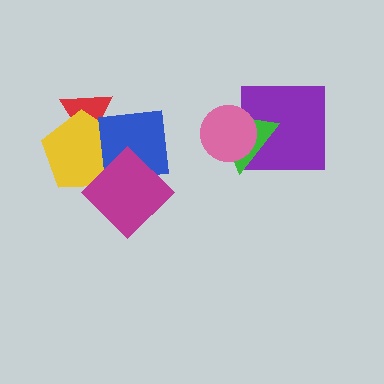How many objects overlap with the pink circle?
2 objects overlap with the pink circle.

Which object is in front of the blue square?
The magenta diamond is in front of the blue square.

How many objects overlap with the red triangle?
2 objects overlap with the red triangle.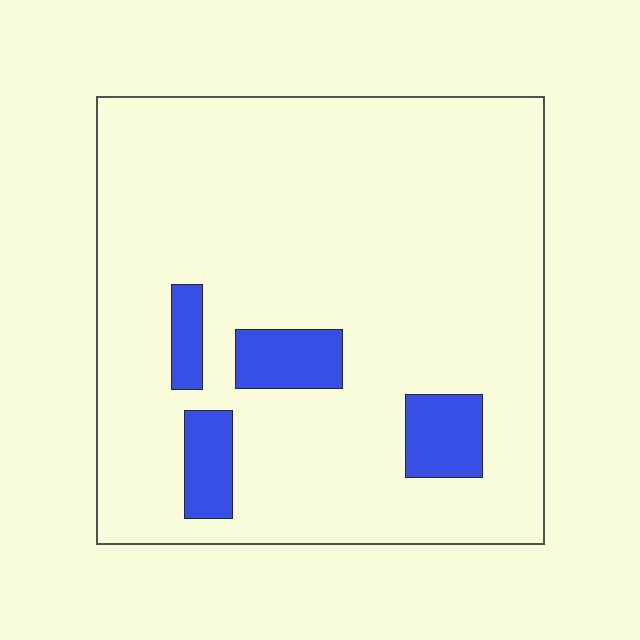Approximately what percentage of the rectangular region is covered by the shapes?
Approximately 10%.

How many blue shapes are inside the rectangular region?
4.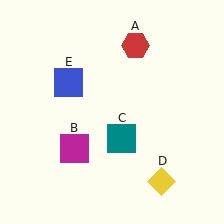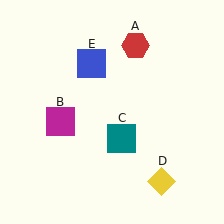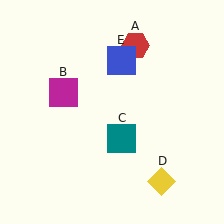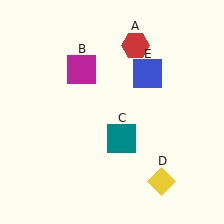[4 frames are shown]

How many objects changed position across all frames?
2 objects changed position: magenta square (object B), blue square (object E).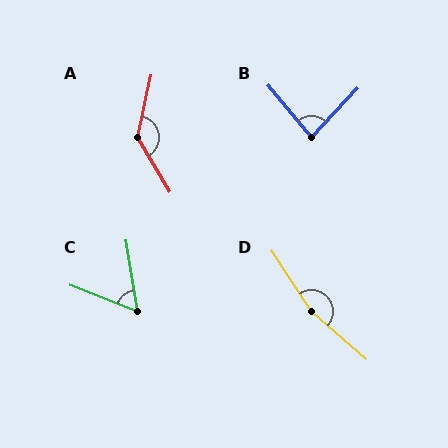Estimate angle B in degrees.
Approximately 84 degrees.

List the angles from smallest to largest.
C (59°), B (84°), A (137°), D (164°).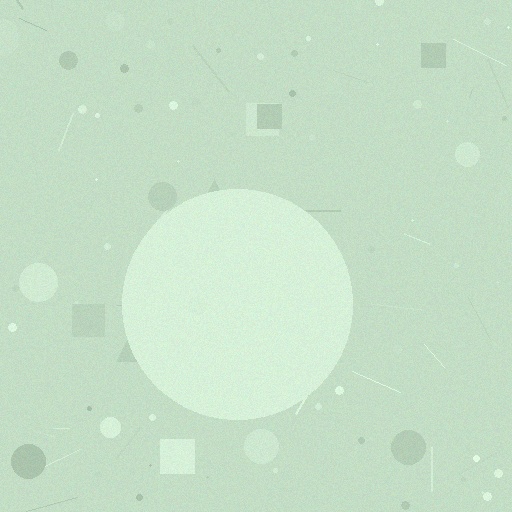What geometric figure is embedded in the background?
A circle is embedded in the background.